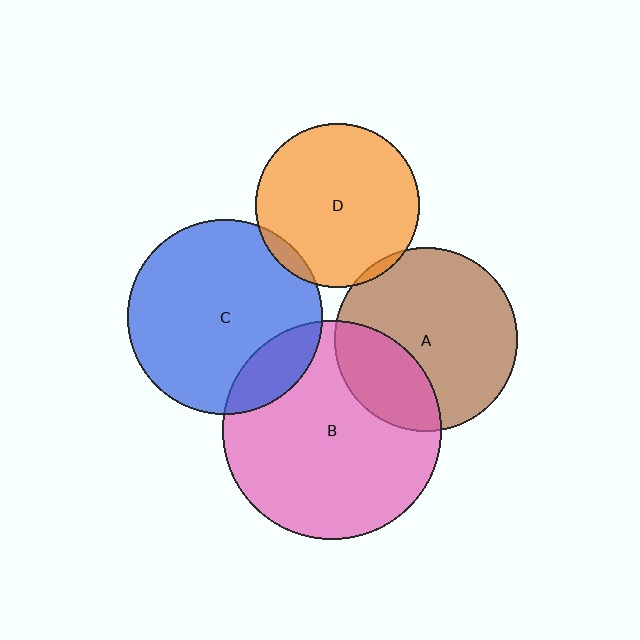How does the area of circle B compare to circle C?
Approximately 1.3 times.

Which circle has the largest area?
Circle B (pink).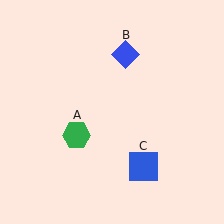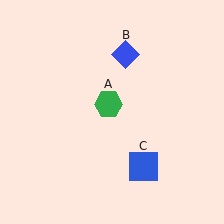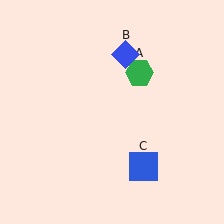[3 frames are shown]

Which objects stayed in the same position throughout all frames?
Blue diamond (object B) and blue square (object C) remained stationary.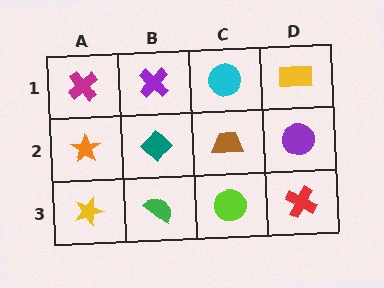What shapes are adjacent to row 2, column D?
A yellow rectangle (row 1, column D), a red cross (row 3, column D), a brown trapezoid (row 2, column C).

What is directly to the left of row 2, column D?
A brown trapezoid.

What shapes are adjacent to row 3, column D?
A purple circle (row 2, column D), a lime circle (row 3, column C).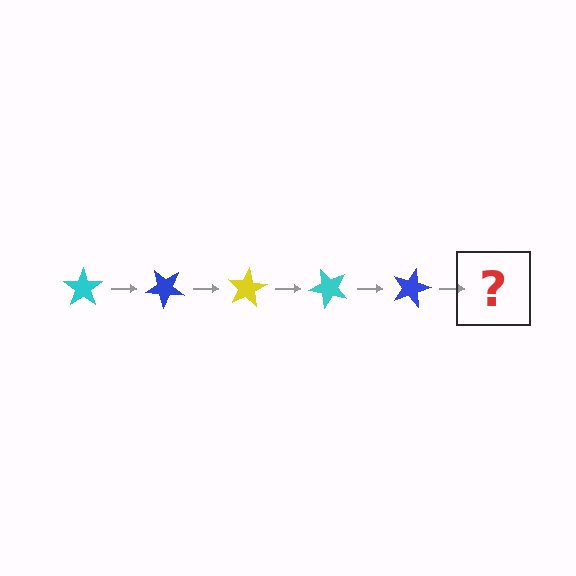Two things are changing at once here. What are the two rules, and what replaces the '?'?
The two rules are that it rotates 40 degrees each step and the color cycles through cyan, blue, and yellow. The '?' should be a yellow star, rotated 200 degrees from the start.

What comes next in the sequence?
The next element should be a yellow star, rotated 200 degrees from the start.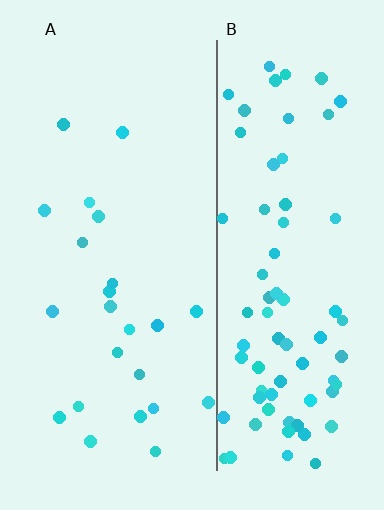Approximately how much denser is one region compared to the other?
Approximately 3.4× — region B over region A.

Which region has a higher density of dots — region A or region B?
B (the right).